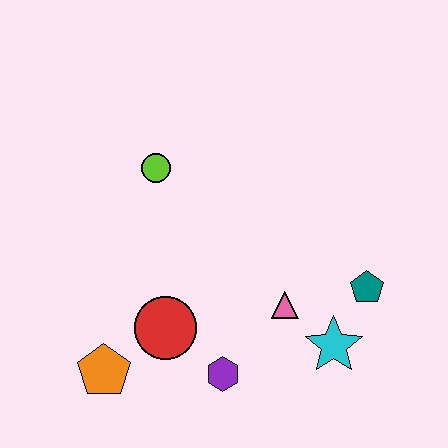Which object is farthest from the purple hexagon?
The lime circle is farthest from the purple hexagon.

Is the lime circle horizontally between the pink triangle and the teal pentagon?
No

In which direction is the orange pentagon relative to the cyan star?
The orange pentagon is to the left of the cyan star.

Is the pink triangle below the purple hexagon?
No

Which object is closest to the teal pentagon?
The cyan star is closest to the teal pentagon.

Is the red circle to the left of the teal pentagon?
Yes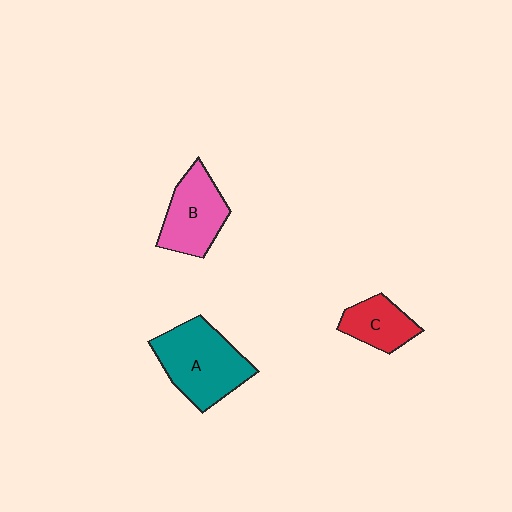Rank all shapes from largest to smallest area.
From largest to smallest: A (teal), B (pink), C (red).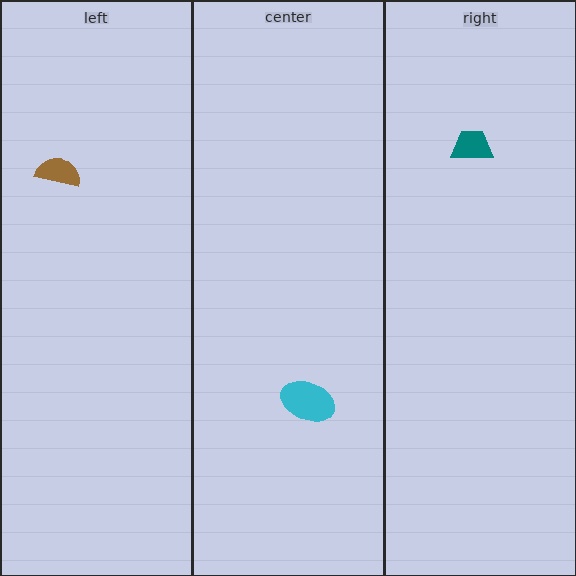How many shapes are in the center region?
1.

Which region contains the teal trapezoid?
The right region.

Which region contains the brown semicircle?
The left region.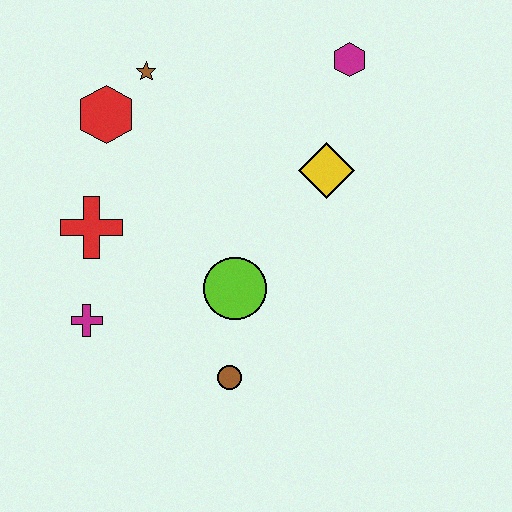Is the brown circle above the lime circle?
No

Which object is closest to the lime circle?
The brown circle is closest to the lime circle.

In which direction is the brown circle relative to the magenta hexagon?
The brown circle is below the magenta hexagon.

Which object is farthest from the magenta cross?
The magenta hexagon is farthest from the magenta cross.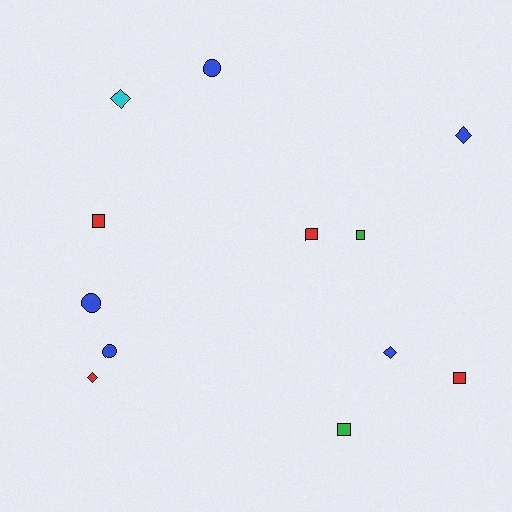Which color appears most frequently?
Blue, with 5 objects.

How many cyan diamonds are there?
There is 1 cyan diamond.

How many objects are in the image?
There are 12 objects.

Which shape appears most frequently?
Square, with 5 objects.